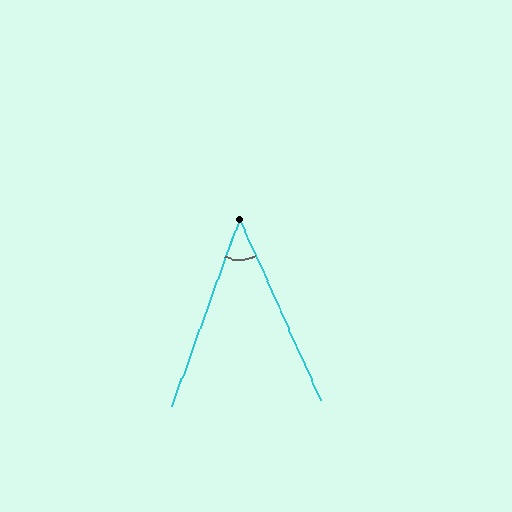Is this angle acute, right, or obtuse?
It is acute.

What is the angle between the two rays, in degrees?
Approximately 44 degrees.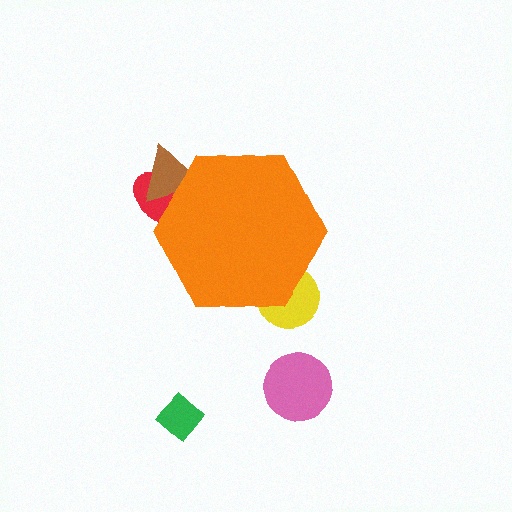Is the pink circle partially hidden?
No, the pink circle is fully visible.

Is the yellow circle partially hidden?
Yes, the yellow circle is partially hidden behind the orange hexagon.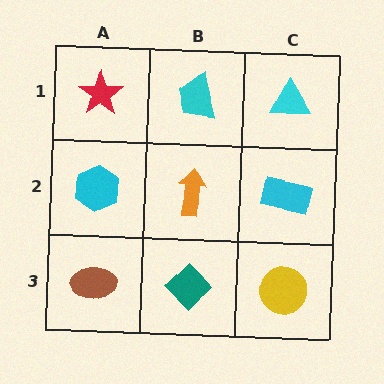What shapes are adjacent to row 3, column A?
A cyan hexagon (row 2, column A), a teal diamond (row 3, column B).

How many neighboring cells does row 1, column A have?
2.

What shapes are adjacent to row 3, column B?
An orange arrow (row 2, column B), a brown ellipse (row 3, column A), a yellow circle (row 3, column C).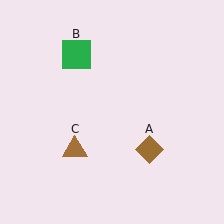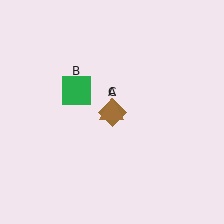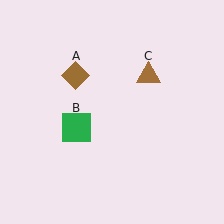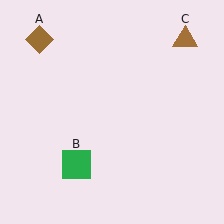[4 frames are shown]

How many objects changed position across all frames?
3 objects changed position: brown diamond (object A), green square (object B), brown triangle (object C).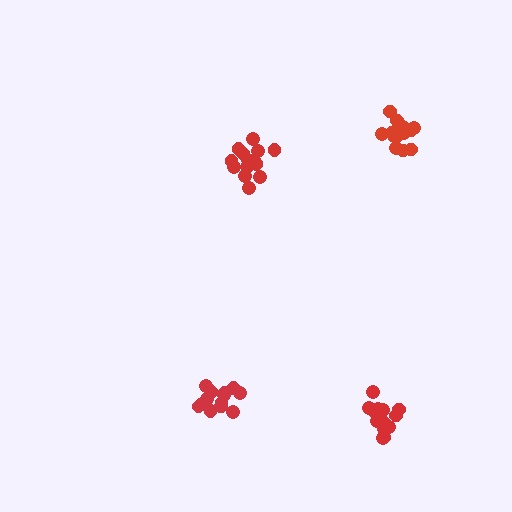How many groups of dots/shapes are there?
There are 4 groups.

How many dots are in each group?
Group 1: 14 dots, Group 2: 14 dots, Group 3: 14 dots, Group 4: 15 dots (57 total).